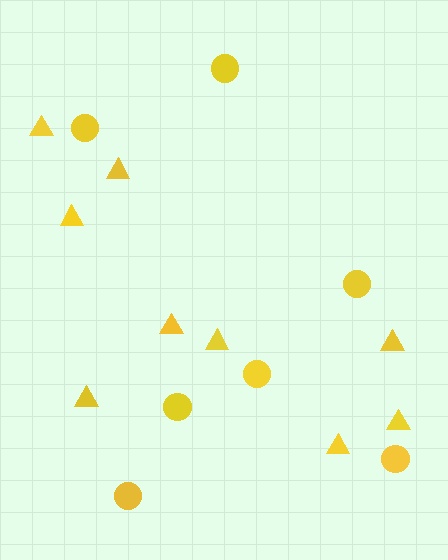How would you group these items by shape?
There are 2 groups: one group of circles (7) and one group of triangles (9).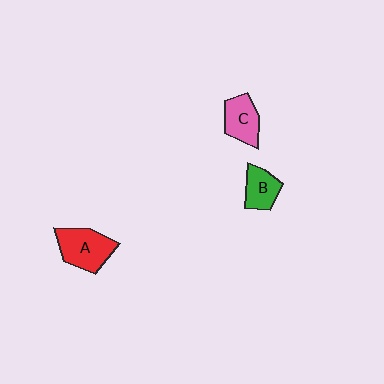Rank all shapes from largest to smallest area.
From largest to smallest: A (red), C (pink), B (green).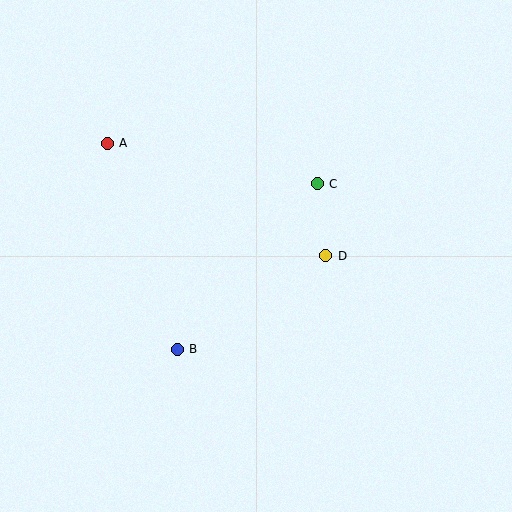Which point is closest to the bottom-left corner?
Point B is closest to the bottom-left corner.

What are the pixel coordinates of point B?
Point B is at (177, 349).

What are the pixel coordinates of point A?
Point A is at (107, 143).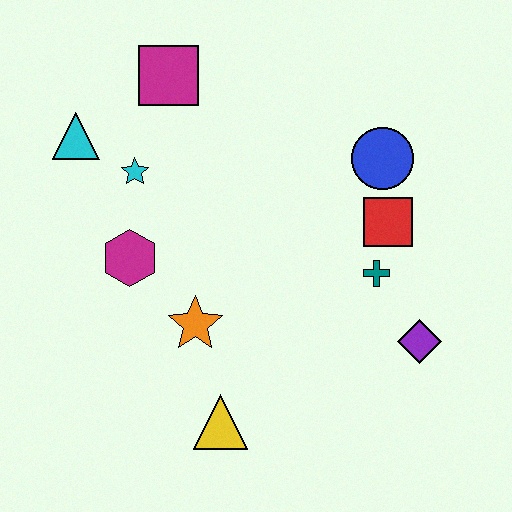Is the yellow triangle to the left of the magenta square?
No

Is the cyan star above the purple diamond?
Yes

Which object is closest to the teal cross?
The red square is closest to the teal cross.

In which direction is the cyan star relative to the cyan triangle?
The cyan star is to the right of the cyan triangle.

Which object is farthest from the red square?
The cyan triangle is farthest from the red square.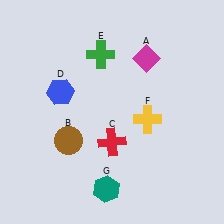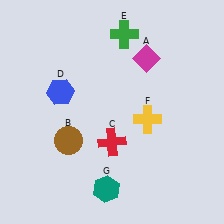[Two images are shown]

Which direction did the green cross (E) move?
The green cross (E) moved right.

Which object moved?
The green cross (E) moved right.